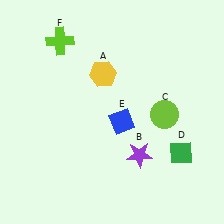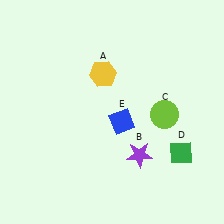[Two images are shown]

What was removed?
The lime cross (F) was removed in Image 2.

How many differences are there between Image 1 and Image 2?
There is 1 difference between the two images.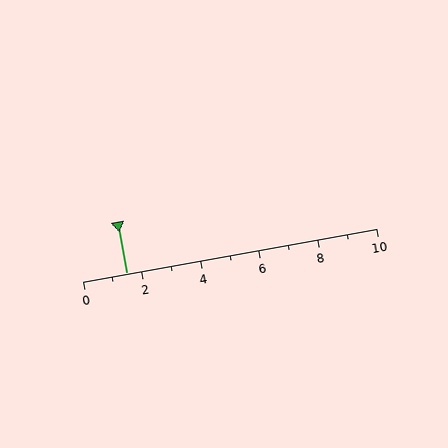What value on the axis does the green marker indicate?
The marker indicates approximately 1.5.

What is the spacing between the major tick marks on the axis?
The major ticks are spaced 2 apart.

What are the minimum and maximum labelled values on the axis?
The axis runs from 0 to 10.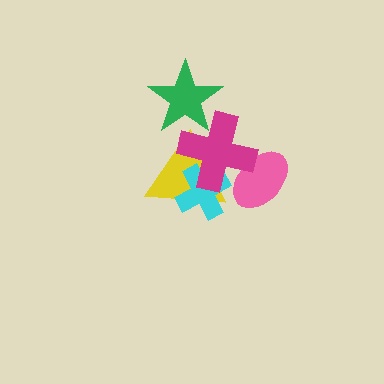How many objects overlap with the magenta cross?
4 objects overlap with the magenta cross.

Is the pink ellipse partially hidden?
Yes, it is partially covered by another shape.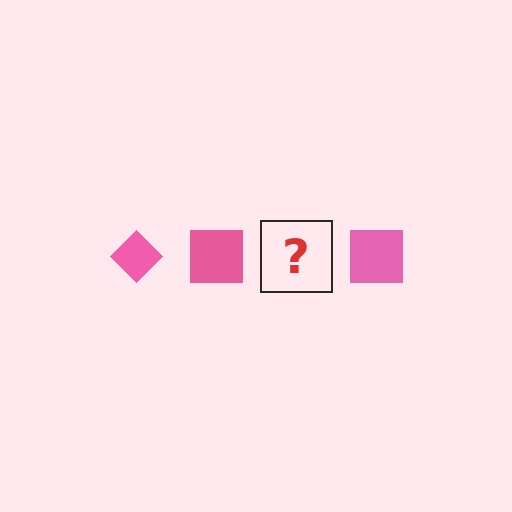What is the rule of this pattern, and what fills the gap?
The rule is that the pattern cycles through diamond, square shapes in pink. The gap should be filled with a pink diamond.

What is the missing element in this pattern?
The missing element is a pink diamond.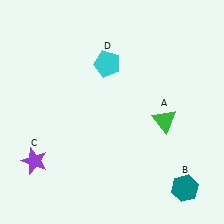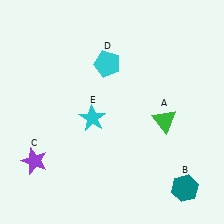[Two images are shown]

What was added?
A cyan star (E) was added in Image 2.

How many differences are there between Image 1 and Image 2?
There is 1 difference between the two images.